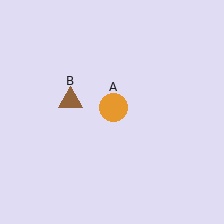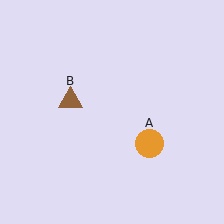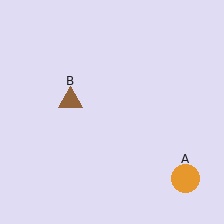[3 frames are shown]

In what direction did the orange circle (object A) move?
The orange circle (object A) moved down and to the right.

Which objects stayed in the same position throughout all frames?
Brown triangle (object B) remained stationary.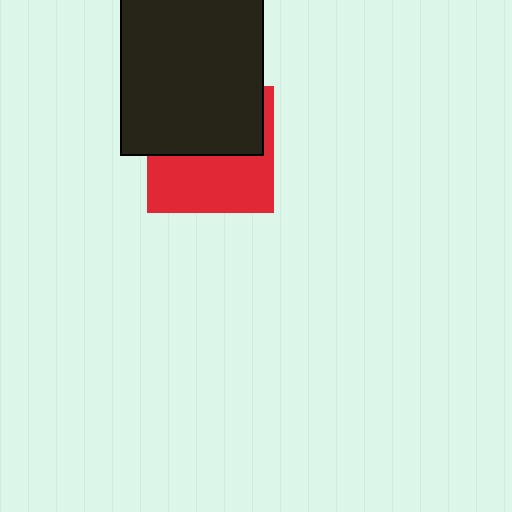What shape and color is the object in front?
The object in front is a black rectangle.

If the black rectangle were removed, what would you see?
You would see the complete red square.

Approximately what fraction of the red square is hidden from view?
Roughly 50% of the red square is hidden behind the black rectangle.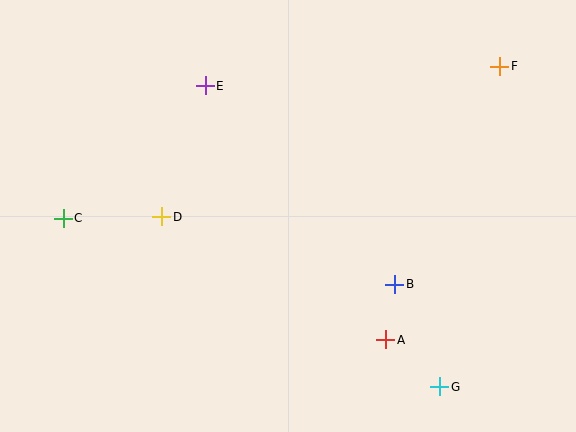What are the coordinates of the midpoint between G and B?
The midpoint between G and B is at (417, 336).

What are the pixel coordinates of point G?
Point G is at (440, 387).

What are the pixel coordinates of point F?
Point F is at (500, 66).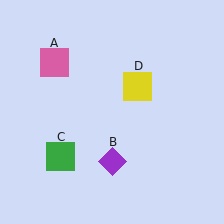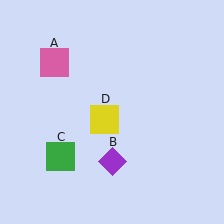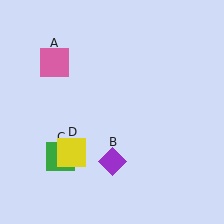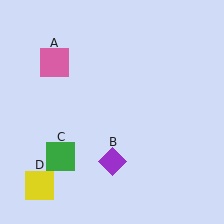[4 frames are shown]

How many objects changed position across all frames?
1 object changed position: yellow square (object D).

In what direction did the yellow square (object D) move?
The yellow square (object D) moved down and to the left.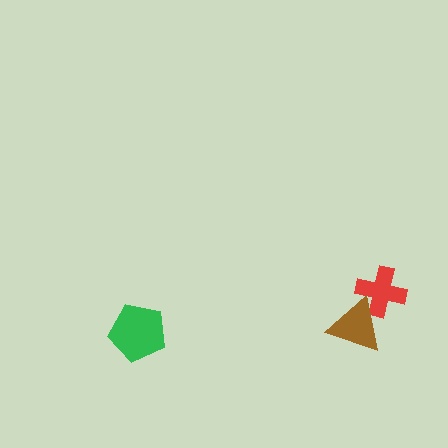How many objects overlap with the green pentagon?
0 objects overlap with the green pentagon.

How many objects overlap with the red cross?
1 object overlaps with the red cross.